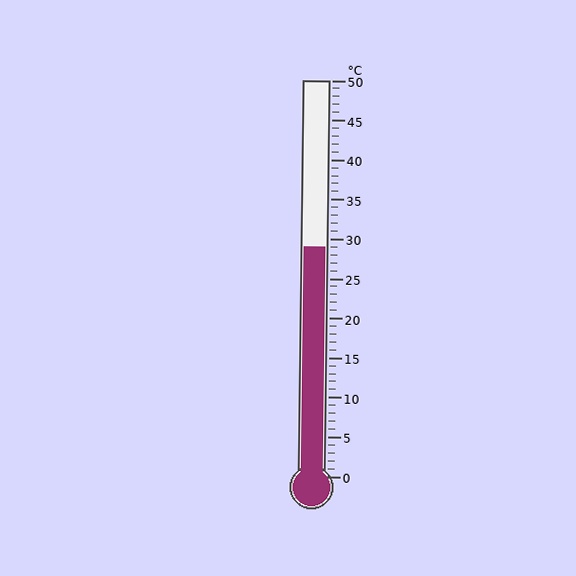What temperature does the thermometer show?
The thermometer shows approximately 29°C.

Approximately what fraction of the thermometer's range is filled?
The thermometer is filled to approximately 60% of its range.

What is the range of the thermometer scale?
The thermometer scale ranges from 0°C to 50°C.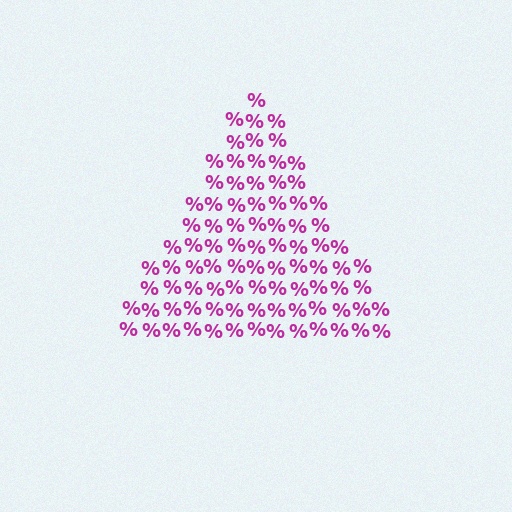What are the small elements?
The small elements are percent signs.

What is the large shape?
The large shape is a triangle.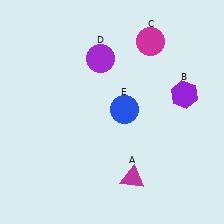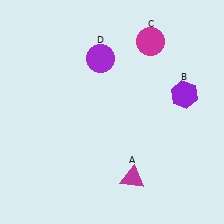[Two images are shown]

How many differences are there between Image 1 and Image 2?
There is 1 difference between the two images.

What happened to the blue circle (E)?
The blue circle (E) was removed in Image 2. It was in the top-right area of Image 1.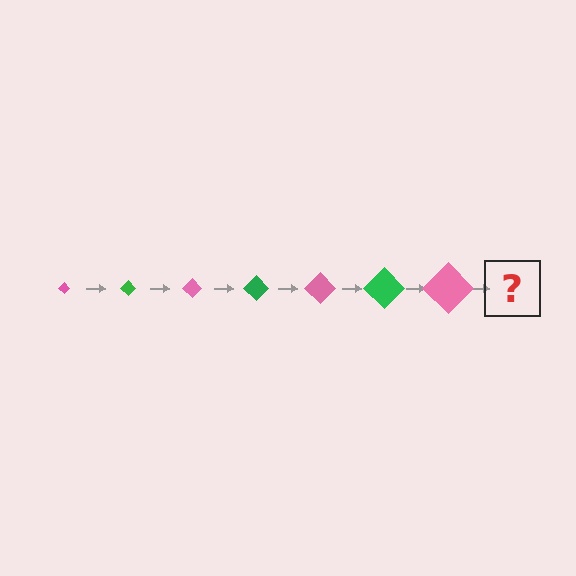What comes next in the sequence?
The next element should be a green diamond, larger than the previous one.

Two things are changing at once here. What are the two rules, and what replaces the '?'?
The two rules are that the diamond grows larger each step and the color cycles through pink and green. The '?' should be a green diamond, larger than the previous one.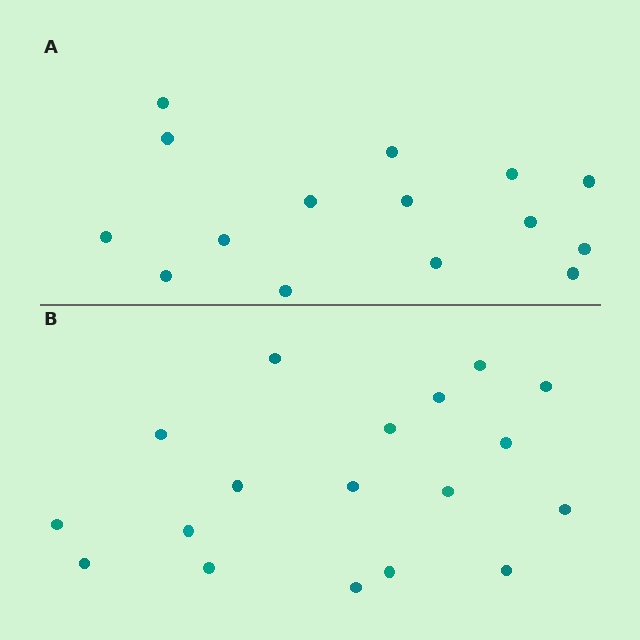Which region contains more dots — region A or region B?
Region B (the bottom region) has more dots.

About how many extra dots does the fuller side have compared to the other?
Region B has just a few more — roughly 2 or 3 more dots than region A.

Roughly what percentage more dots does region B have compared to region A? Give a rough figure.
About 20% more.